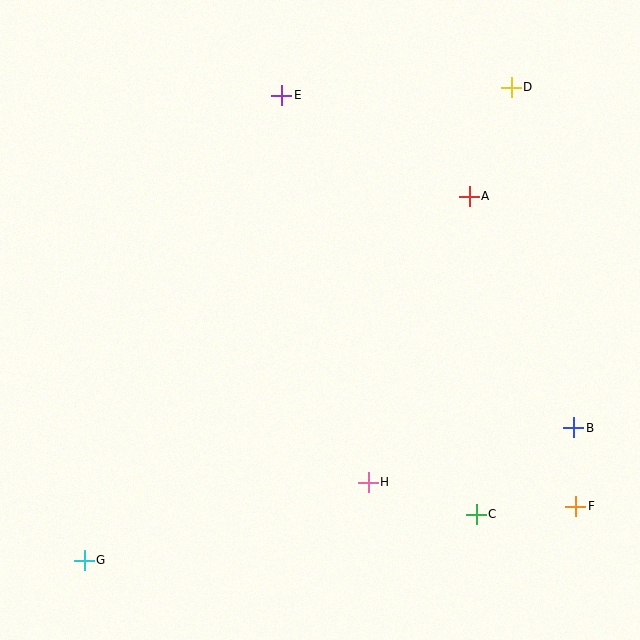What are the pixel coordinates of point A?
Point A is at (469, 196).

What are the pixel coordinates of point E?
Point E is at (282, 95).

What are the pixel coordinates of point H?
Point H is at (368, 482).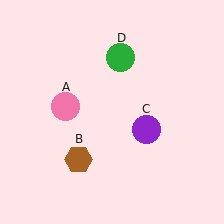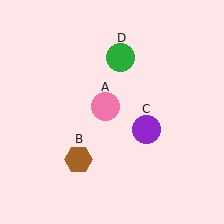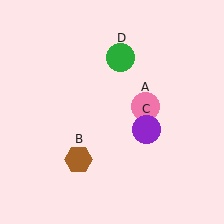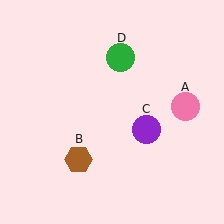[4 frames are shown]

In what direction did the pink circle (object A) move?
The pink circle (object A) moved right.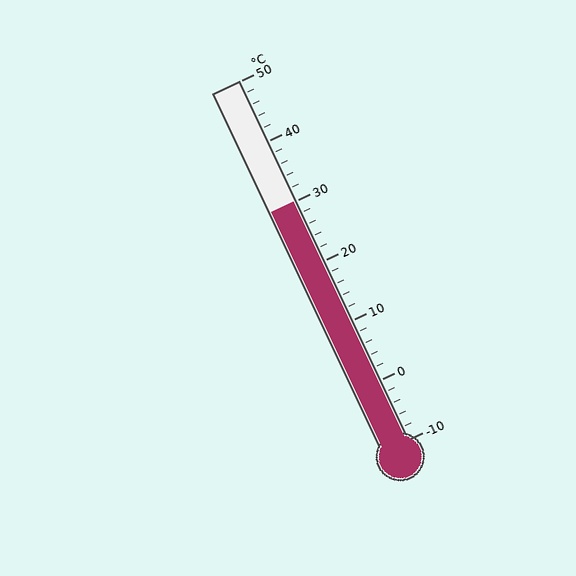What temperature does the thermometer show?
The thermometer shows approximately 30°C.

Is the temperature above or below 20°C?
The temperature is above 20°C.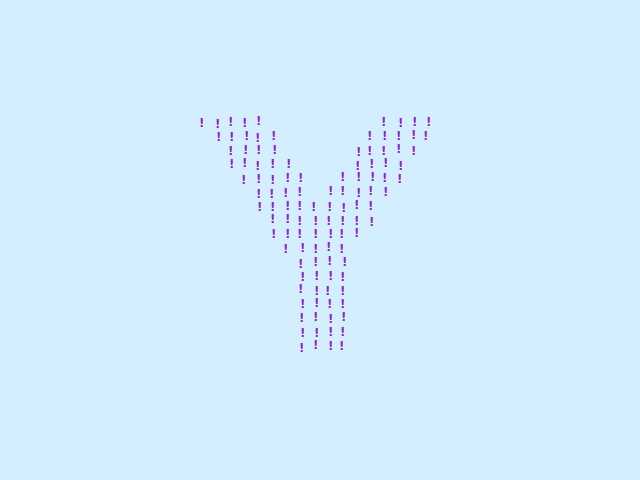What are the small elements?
The small elements are exclamation marks.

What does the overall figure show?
The overall figure shows the letter Y.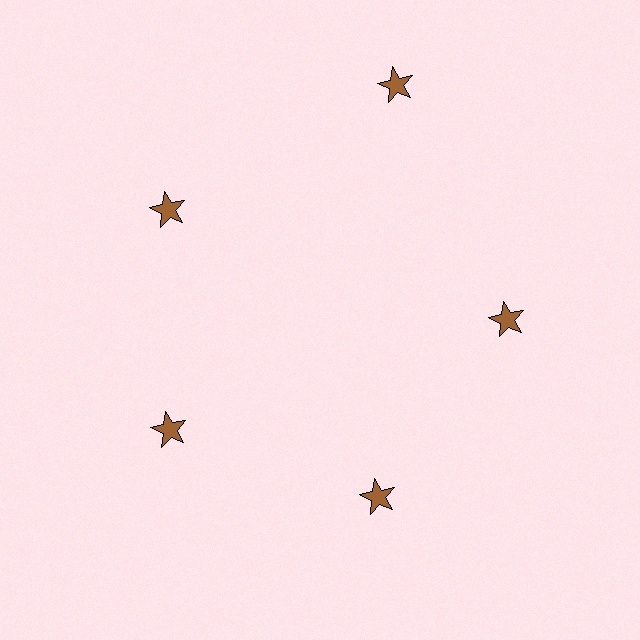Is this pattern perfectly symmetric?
No. The 5 brown stars are arranged in a ring, but one element near the 1 o'clock position is pushed outward from the center, breaking the 5-fold rotational symmetry.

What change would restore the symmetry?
The symmetry would be restored by moving it inward, back onto the ring so that all 5 stars sit at equal angles and equal distance from the center.